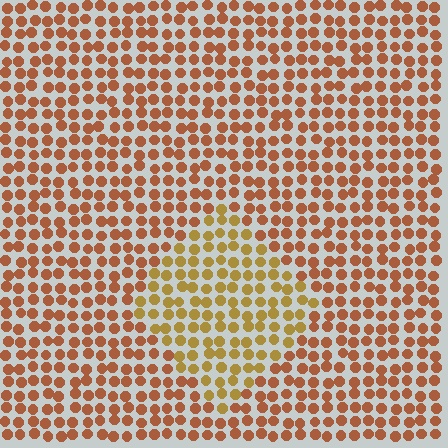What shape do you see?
I see a diamond.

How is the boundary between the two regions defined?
The boundary is defined purely by a slight shift in hue (about 28 degrees). Spacing, size, and orientation are identical on both sides.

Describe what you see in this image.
The image is filled with small brown elements in a uniform arrangement. A diamond-shaped region is visible where the elements are tinted to a slightly different hue, forming a subtle color boundary.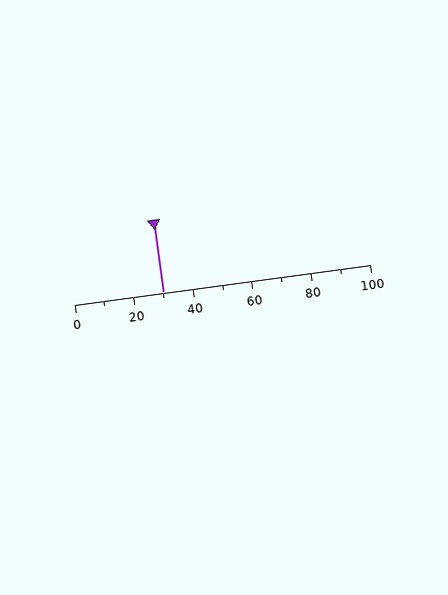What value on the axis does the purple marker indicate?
The marker indicates approximately 30.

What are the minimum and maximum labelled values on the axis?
The axis runs from 0 to 100.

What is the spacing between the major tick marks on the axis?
The major ticks are spaced 20 apart.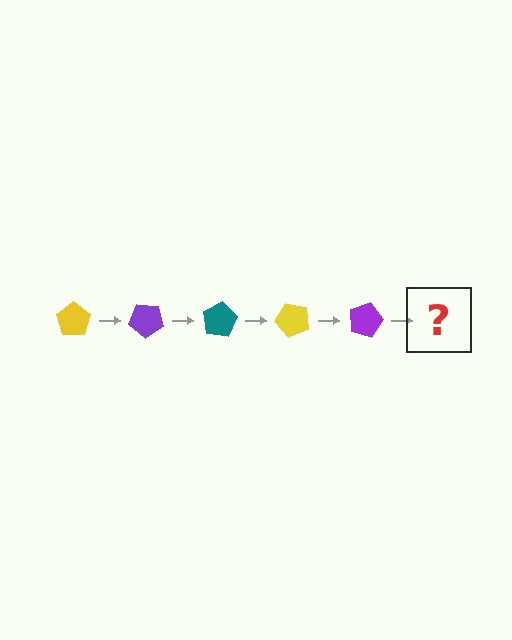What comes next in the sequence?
The next element should be a teal pentagon, rotated 200 degrees from the start.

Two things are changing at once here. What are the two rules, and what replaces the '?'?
The two rules are that it rotates 40 degrees each step and the color cycles through yellow, purple, and teal. The '?' should be a teal pentagon, rotated 200 degrees from the start.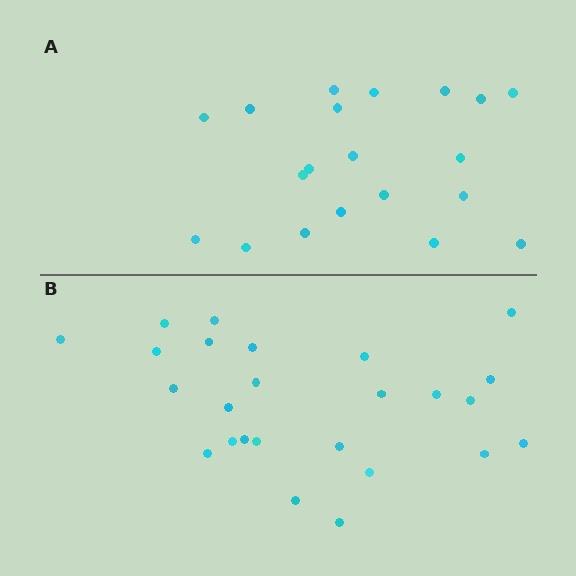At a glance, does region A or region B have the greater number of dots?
Region B (the bottom region) has more dots.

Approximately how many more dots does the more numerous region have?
Region B has about 5 more dots than region A.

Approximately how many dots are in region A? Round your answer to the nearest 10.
About 20 dots.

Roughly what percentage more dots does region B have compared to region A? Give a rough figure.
About 25% more.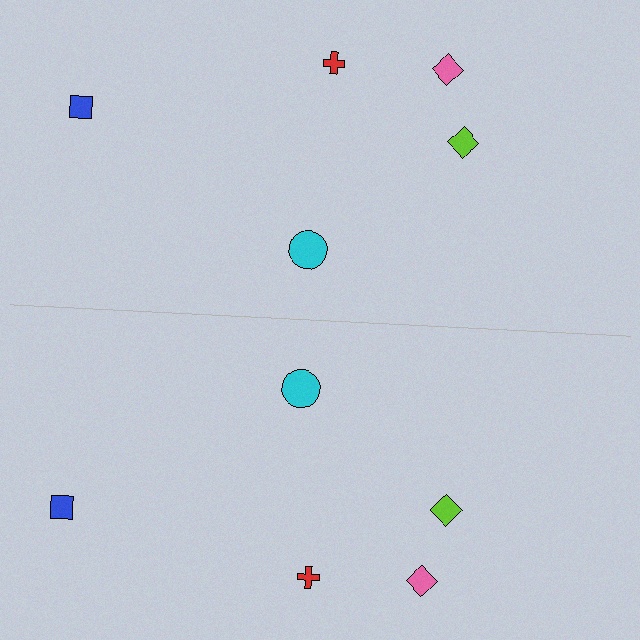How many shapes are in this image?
There are 10 shapes in this image.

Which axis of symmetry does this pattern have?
The pattern has a horizontal axis of symmetry running through the center of the image.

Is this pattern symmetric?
Yes, this pattern has bilateral (reflection) symmetry.